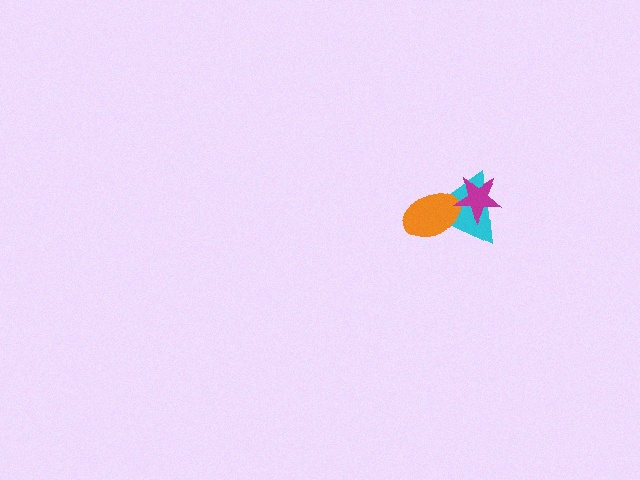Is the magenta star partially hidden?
No, no other shape covers it.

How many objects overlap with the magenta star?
2 objects overlap with the magenta star.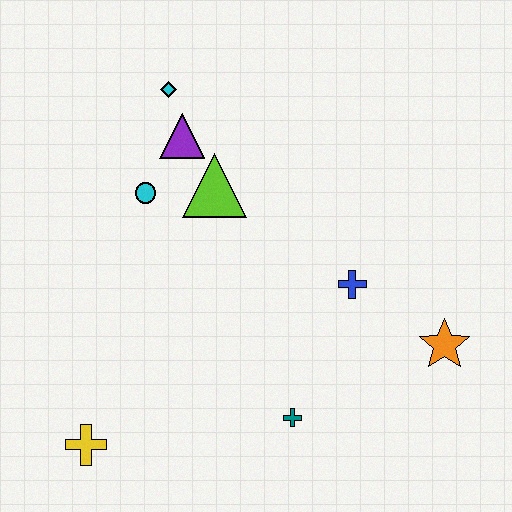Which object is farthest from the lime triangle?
The yellow cross is farthest from the lime triangle.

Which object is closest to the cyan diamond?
The purple triangle is closest to the cyan diamond.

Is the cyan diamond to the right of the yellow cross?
Yes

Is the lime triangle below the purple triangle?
Yes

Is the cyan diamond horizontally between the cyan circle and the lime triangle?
Yes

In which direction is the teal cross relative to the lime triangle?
The teal cross is below the lime triangle.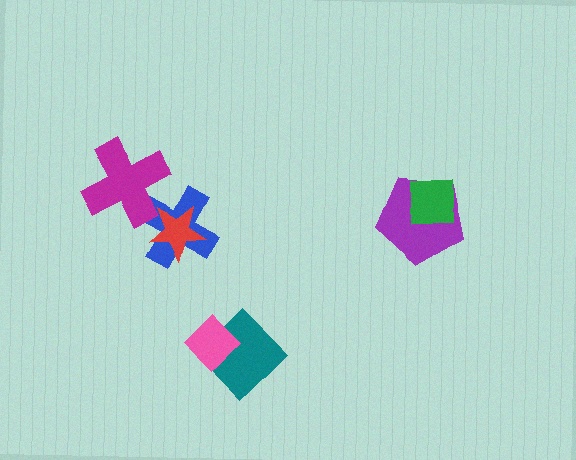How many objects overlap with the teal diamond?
1 object overlaps with the teal diamond.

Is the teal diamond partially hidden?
Yes, it is partially covered by another shape.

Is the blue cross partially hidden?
Yes, it is partially covered by another shape.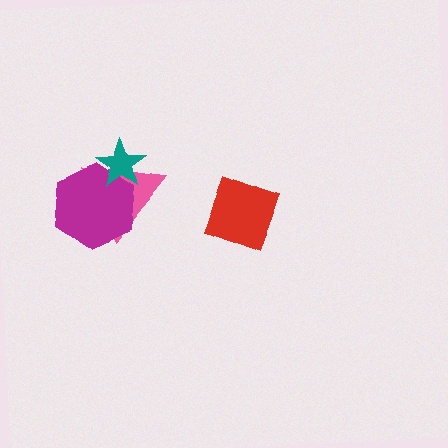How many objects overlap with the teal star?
2 objects overlap with the teal star.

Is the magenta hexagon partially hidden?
Yes, it is partially covered by another shape.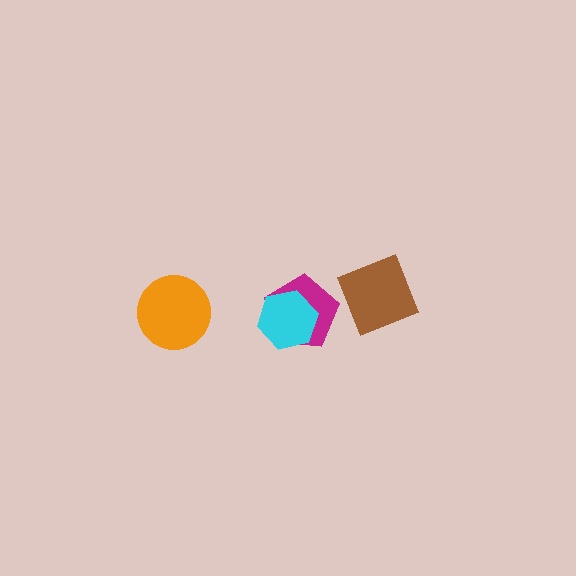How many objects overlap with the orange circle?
0 objects overlap with the orange circle.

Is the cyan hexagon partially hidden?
No, no other shape covers it.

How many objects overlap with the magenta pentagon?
1 object overlaps with the magenta pentagon.